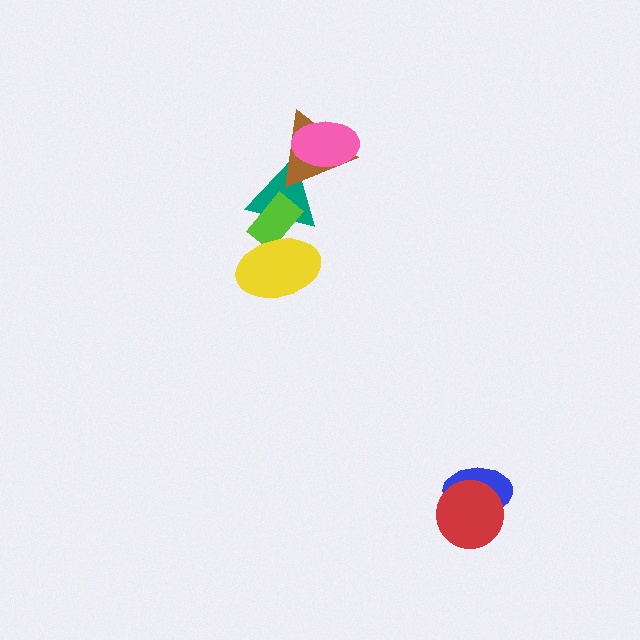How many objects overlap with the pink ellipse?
2 objects overlap with the pink ellipse.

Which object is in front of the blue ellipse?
The red circle is in front of the blue ellipse.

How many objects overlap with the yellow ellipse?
2 objects overlap with the yellow ellipse.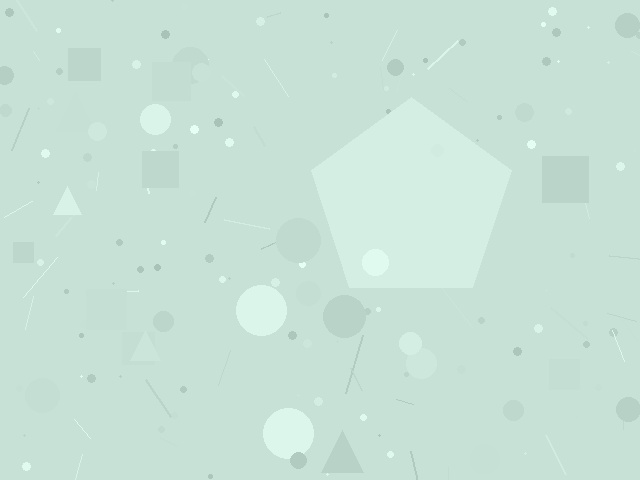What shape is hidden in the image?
A pentagon is hidden in the image.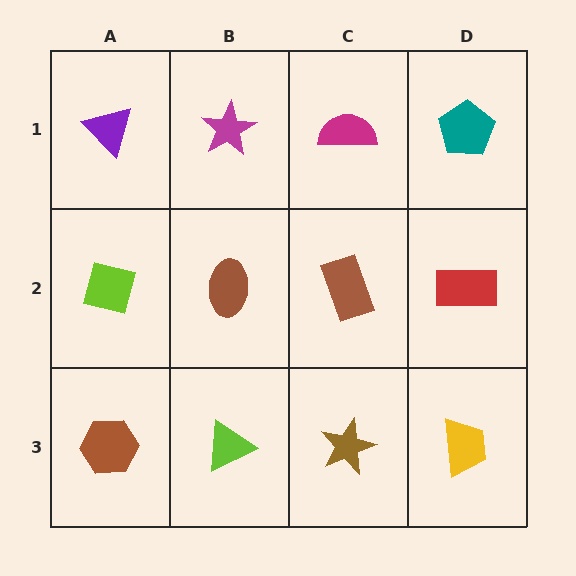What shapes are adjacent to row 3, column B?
A brown ellipse (row 2, column B), a brown hexagon (row 3, column A), a brown star (row 3, column C).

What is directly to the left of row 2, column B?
A lime square.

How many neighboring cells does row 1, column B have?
3.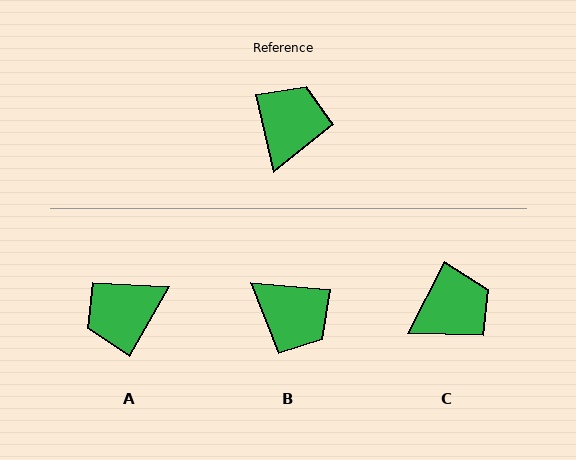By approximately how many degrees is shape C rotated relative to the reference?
Approximately 41 degrees clockwise.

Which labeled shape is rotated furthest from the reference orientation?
A, about 138 degrees away.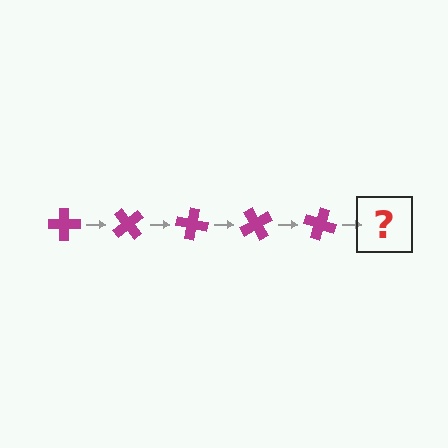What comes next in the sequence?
The next element should be a magenta cross rotated 250 degrees.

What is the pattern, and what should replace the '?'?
The pattern is that the cross rotates 50 degrees each step. The '?' should be a magenta cross rotated 250 degrees.